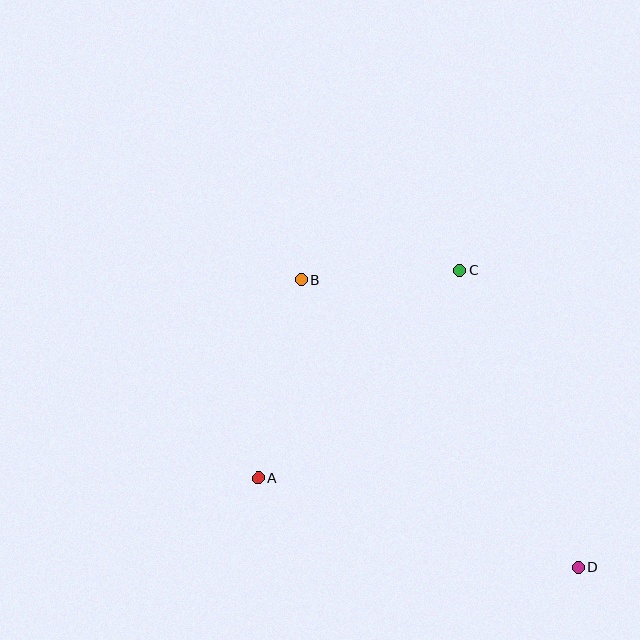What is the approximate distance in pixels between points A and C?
The distance between A and C is approximately 289 pixels.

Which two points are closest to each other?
Points B and C are closest to each other.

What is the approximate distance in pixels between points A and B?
The distance between A and B is approximately 203 pixels.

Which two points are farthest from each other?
Points B and D are farthest from each other.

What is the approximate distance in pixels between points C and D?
The distance between C and D is approximately 320 pixels.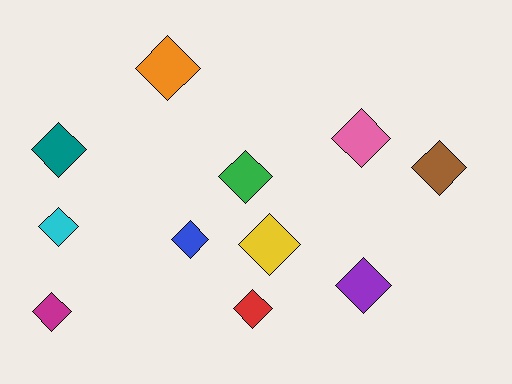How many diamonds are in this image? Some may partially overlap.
There are 11 diamonds.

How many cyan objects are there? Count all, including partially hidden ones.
There is 1 cyan object.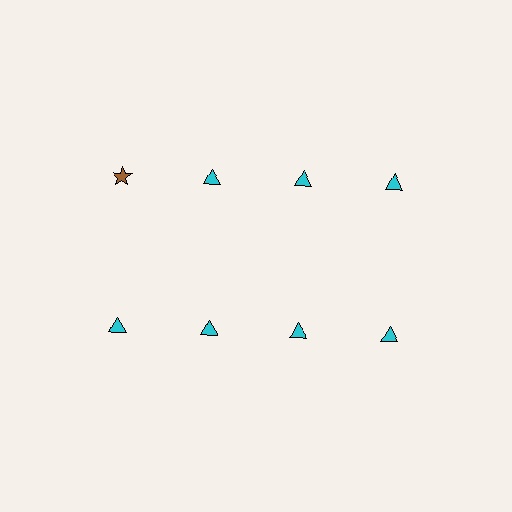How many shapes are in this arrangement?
There are 8 shapes arranged in a grid pattern.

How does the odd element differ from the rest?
It differs in both color (brown instead of cyan) and shape (star instead of triangle).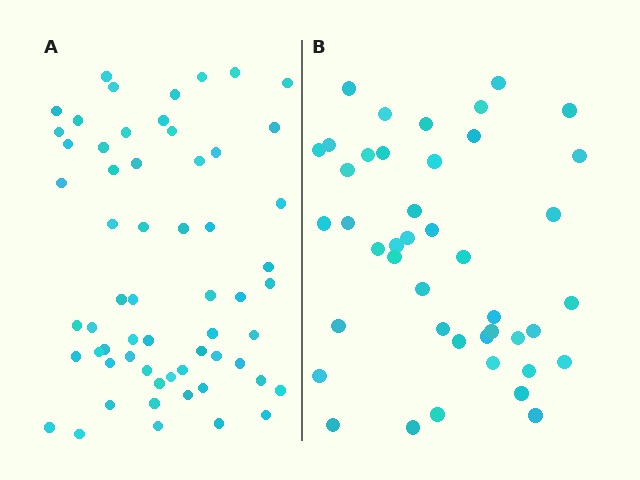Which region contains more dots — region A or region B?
Region A (the left region) has more dots.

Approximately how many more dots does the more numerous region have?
Region A has approximately 15 more dots than region B.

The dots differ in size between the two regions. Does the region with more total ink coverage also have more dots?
No. Region B has more total ink coverage because its dots are larger, but region A actually contains more individual dots. Total area can be misleading — the number of items is what matters here.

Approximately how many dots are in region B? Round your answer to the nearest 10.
About 40 dots. (The exact count is 43, which rounds to 40.)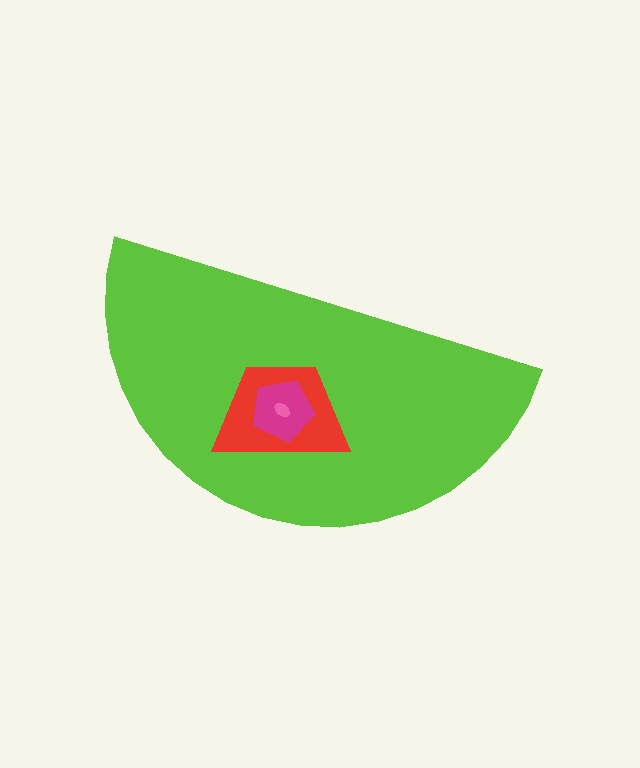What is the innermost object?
The pink ellipse.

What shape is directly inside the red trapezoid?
The magenta pentagon.